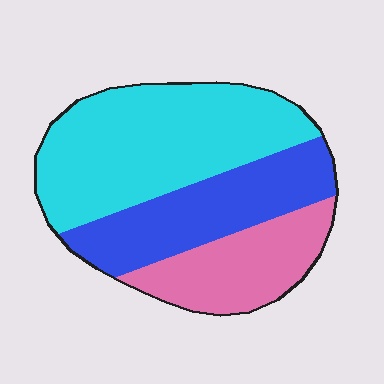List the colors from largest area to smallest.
From largest to smallest: cyan, blue, pink.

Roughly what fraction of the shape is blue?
Blue takes up between a quarter and a half of the shape.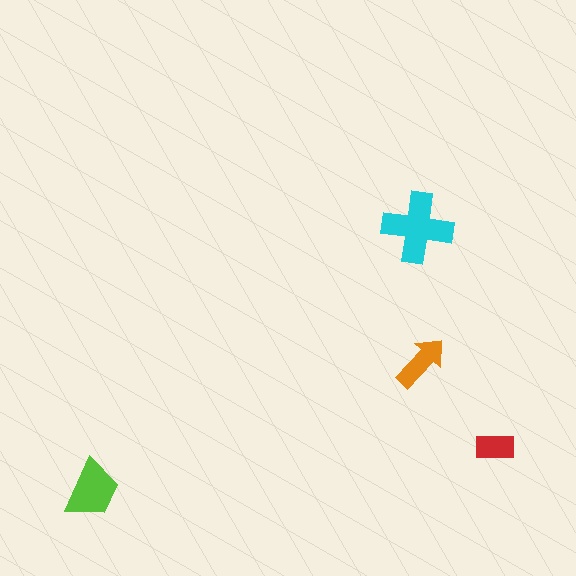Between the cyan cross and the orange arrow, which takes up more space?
The cyan cross.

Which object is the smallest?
The red rectangle.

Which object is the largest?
The cyan cross.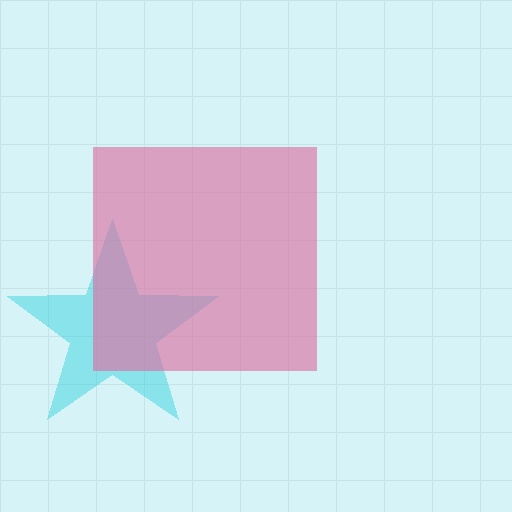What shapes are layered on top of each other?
The layered shapes are: a cyan star, a pink square.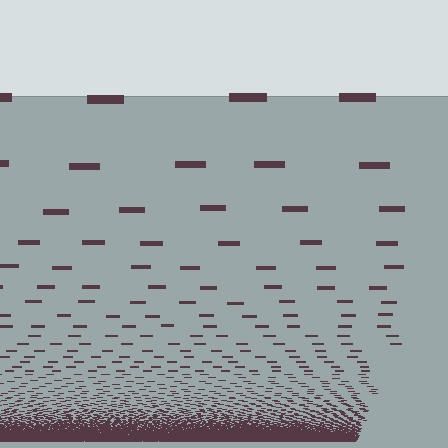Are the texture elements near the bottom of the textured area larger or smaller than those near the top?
Smaller. The gradient is inverted — elements near the bottom are smaller and denser.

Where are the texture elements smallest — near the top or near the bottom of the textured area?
Near the bottom.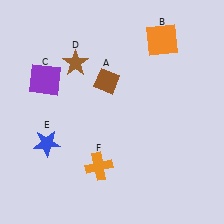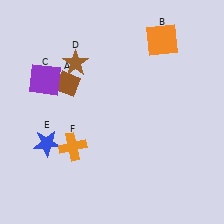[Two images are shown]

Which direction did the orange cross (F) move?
The orange cross (F) moved left.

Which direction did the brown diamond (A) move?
The brown diamond (A) moved left.